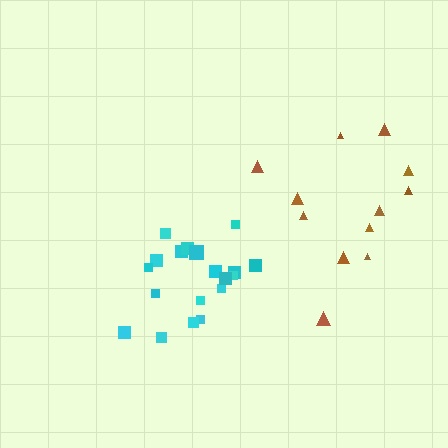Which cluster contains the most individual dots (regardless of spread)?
Cyan (20).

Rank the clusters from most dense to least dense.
cyan, brown.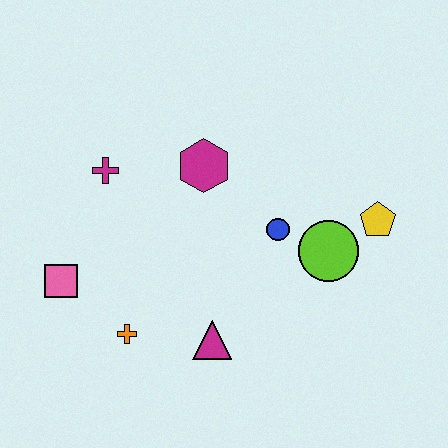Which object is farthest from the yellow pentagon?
The pink square is farthest from the yellow pentagon.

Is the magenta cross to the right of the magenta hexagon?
No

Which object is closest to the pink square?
The orange cross is closest to the pink square.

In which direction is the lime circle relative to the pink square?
The lime circle is to the right of the pink square.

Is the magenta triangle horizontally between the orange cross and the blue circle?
Yes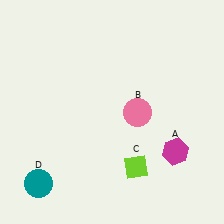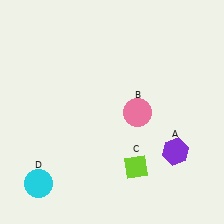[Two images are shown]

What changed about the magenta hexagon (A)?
In Image 1, A is magenta. In Image 2, it changed to purple.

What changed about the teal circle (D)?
In Image 1, D is teal. In Image 2, it changed to cyan.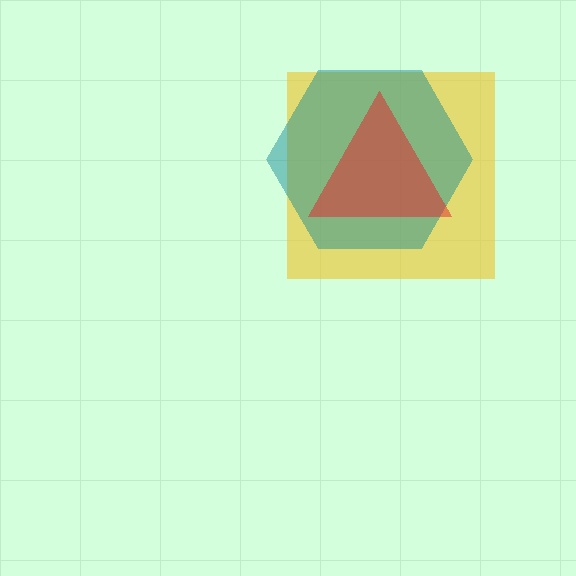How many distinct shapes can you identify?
There are 3 distinct shapes: a yellow square, a teal hexagon, a red triangle.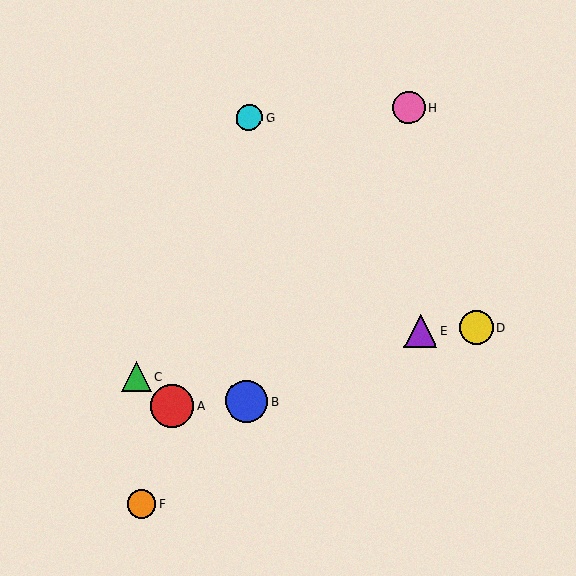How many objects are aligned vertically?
2 objects (B, G) are aligned vertically.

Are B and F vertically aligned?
No, B is at x≈246 and F is at x≈142.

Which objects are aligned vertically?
Objects B, G are aligned vertically.